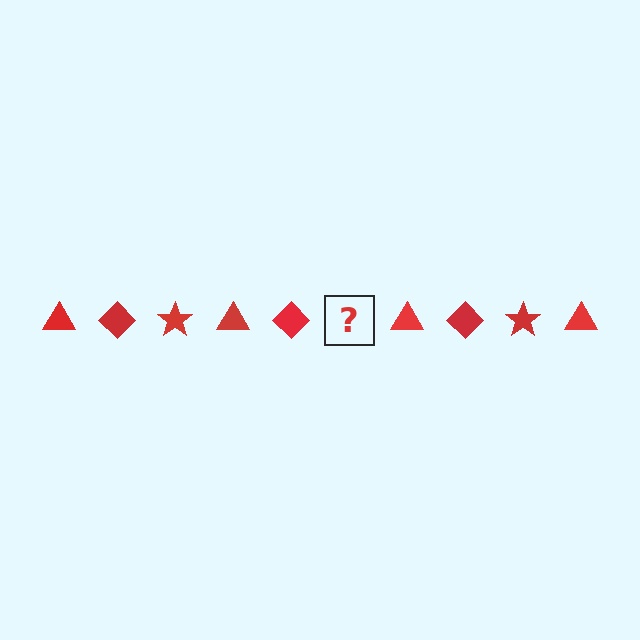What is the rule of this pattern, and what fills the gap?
The rule is that the pattern cycles through triangle, diamond, star shapes in red. The gap should be filled with a red star.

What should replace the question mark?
The question mark should be replaced with a red star.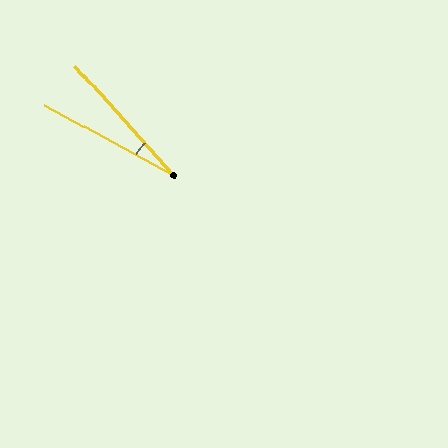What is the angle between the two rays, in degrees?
Approximately 19 degrees.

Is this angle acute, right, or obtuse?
It is acute.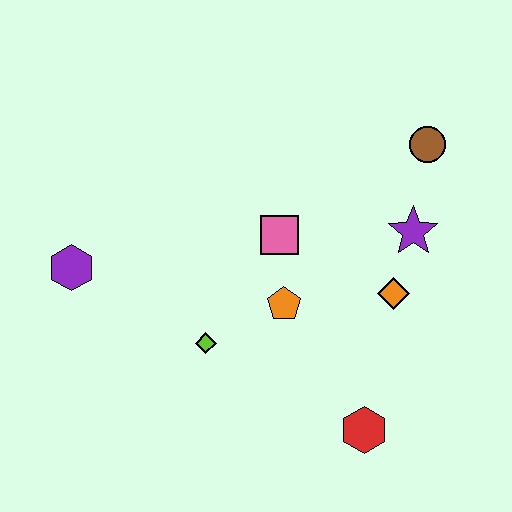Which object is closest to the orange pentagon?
The pink square is closest to the orange pentagon.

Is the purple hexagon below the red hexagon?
No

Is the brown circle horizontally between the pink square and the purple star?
No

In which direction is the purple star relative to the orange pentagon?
The purple star is to the right of the orange pentagon.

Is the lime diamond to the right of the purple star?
No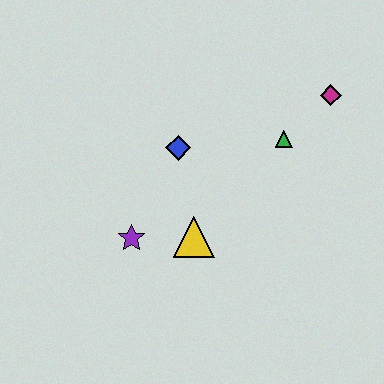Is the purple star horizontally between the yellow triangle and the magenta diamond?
No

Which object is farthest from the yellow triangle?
The magenta diamond is farthest from the yellow triangle.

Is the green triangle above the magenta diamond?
No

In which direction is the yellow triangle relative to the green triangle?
The yellow triangle is below the green triangle.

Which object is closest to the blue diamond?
The yellow triangle is closest to the blue diamond.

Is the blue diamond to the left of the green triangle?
Yes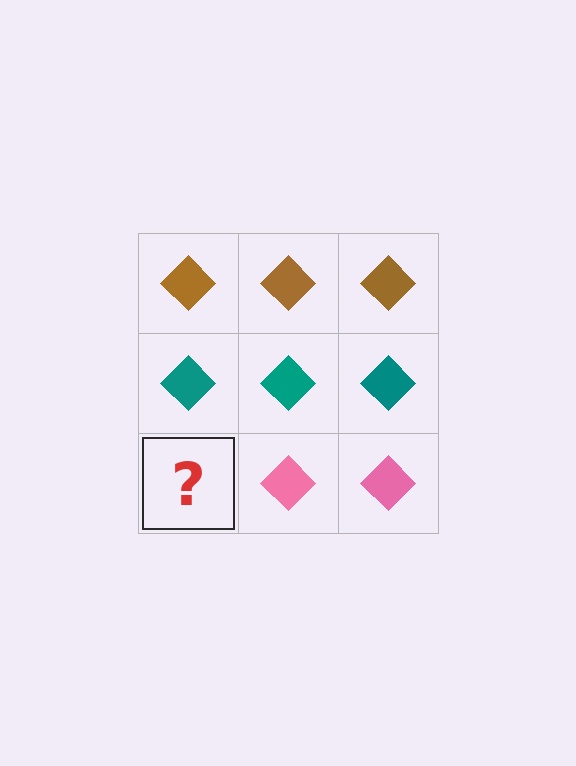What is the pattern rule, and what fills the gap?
The rule is that each row has a consistent color. The gap should be filled with a pink diamond.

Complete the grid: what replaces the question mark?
The question mark should be replaced with a pink diamond.